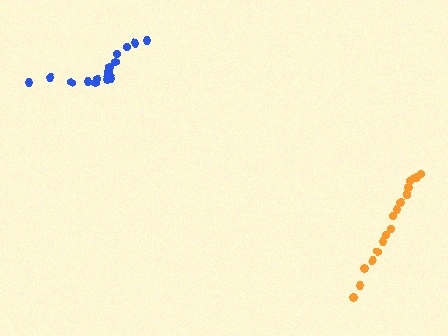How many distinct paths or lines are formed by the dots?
There are 2 distinct paths.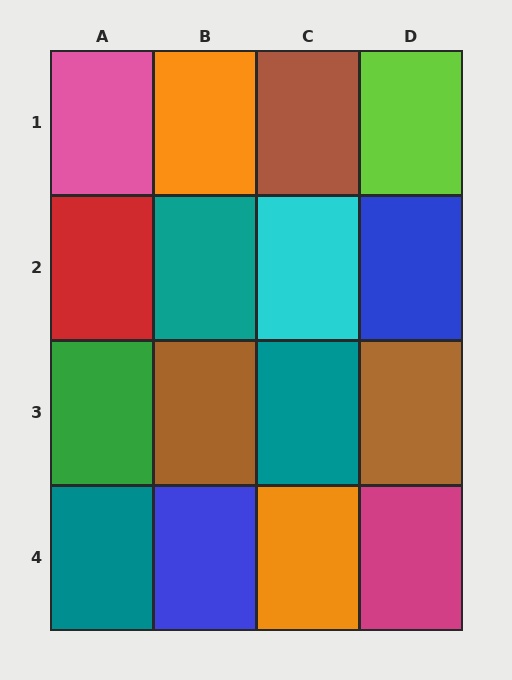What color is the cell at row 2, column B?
Teal.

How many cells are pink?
1 cell is pink.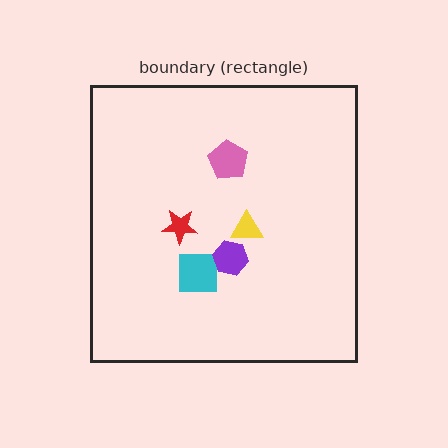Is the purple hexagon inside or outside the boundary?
Inside.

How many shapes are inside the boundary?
5 inside, 0 outside.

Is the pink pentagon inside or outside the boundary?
Inside.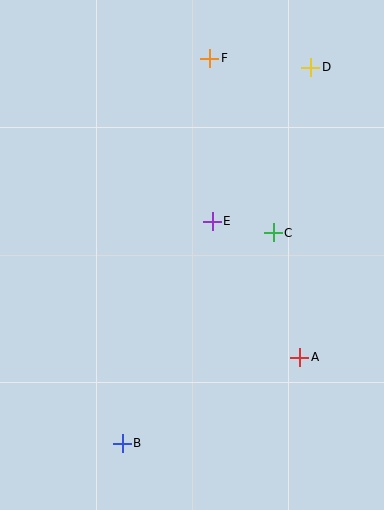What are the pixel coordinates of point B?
Point B is at (122, 443).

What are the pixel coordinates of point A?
Point A is at (300, 357).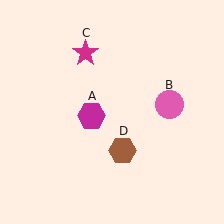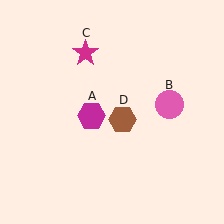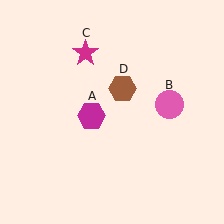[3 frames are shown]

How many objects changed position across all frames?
1 object changed position: brown hexagon (object D).